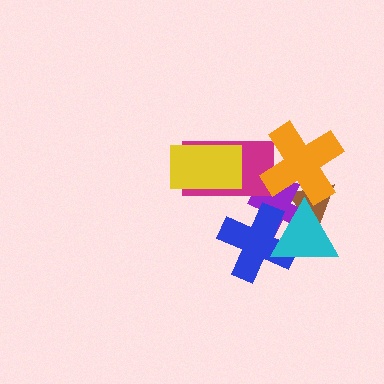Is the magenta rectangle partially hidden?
Yes, it is partially covered by another shape.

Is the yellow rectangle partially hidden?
No, no other shape covers it.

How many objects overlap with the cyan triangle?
3 objects overlap with the cyan triangle.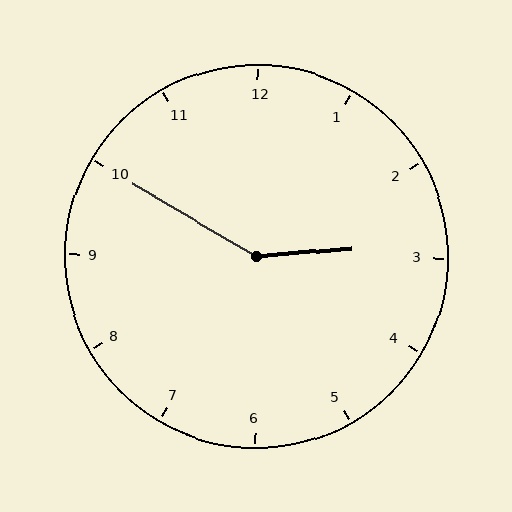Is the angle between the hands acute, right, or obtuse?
It is obtuse.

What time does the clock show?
2:50.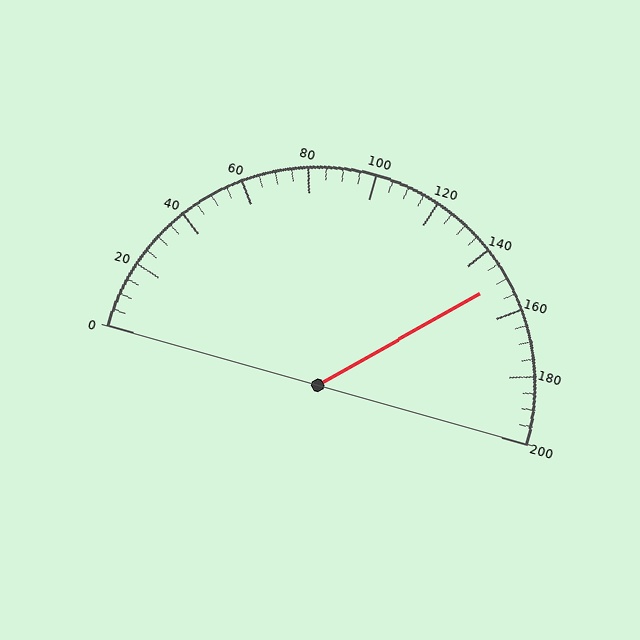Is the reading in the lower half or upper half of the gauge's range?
The reading is in the upper half of the range (0 to 200).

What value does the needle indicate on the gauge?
The needle indicates approximately 150.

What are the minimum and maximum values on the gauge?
The gauge ranges from 0 to 200.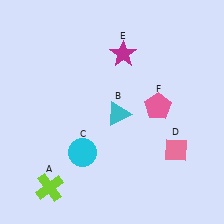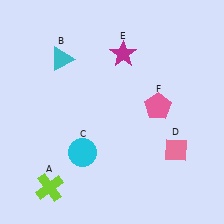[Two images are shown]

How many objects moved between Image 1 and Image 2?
1 object moved between the two images.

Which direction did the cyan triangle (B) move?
The cyan triangle (B) moved left.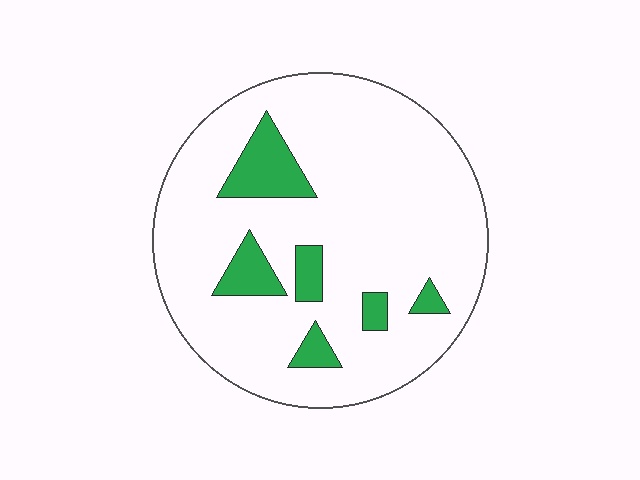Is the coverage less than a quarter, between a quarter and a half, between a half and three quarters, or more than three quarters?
Less than a quarter.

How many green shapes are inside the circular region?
6.